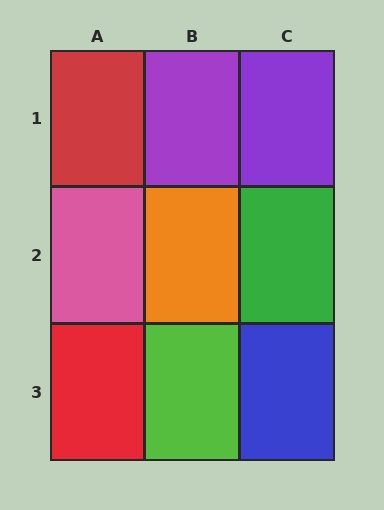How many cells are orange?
1 cell is orange.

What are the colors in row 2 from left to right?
Pink, orange, green.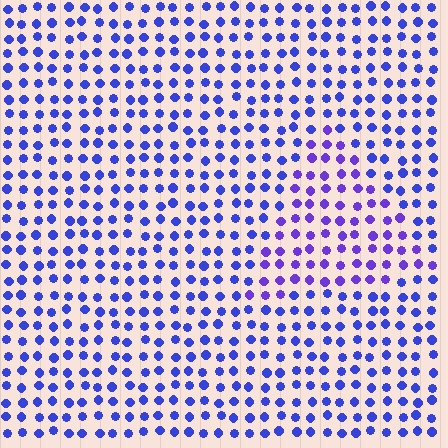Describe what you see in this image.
The image is filled with small blue elements in a uniform arrangement. A triangle-shaped region is visible where the elements are tinted to a slightly different hue, forming a subtle color boundary.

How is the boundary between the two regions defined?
The boundary is defined purely by a slight shift in hue (about 26 degrees). Spacing, size, and orientation are identical on both sides.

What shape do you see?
I see a triangle.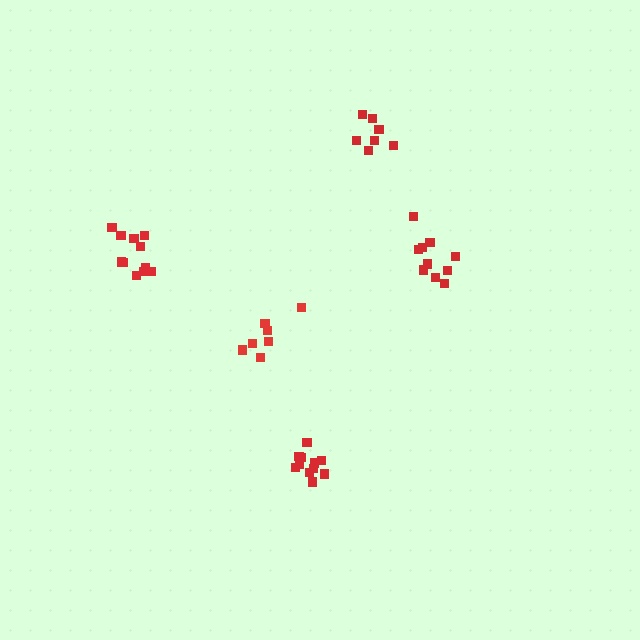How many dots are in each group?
Group 1: 10 dots, Group 2: 11 dots, Group 3: 11 dots, Group 4: 7 dots, Group 5: 7 dots (46 total).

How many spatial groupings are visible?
There are 5 spatial groupings.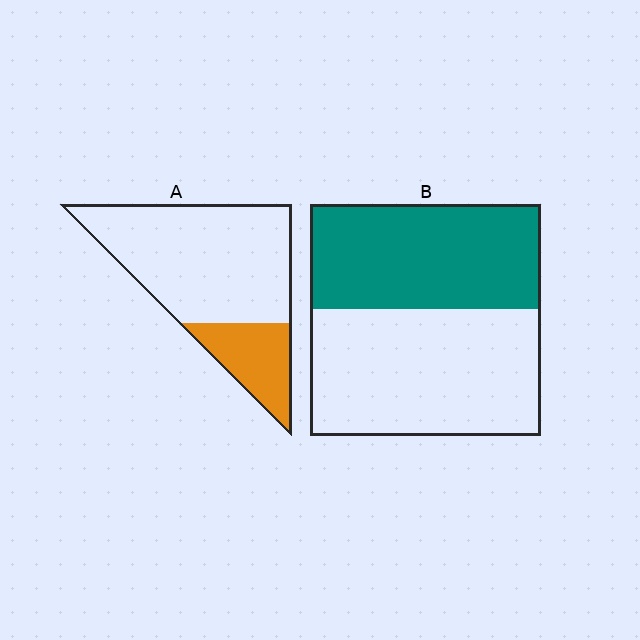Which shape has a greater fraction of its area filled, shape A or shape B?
Shape B.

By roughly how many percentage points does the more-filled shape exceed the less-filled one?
By roughly 20 percentage points (B over A).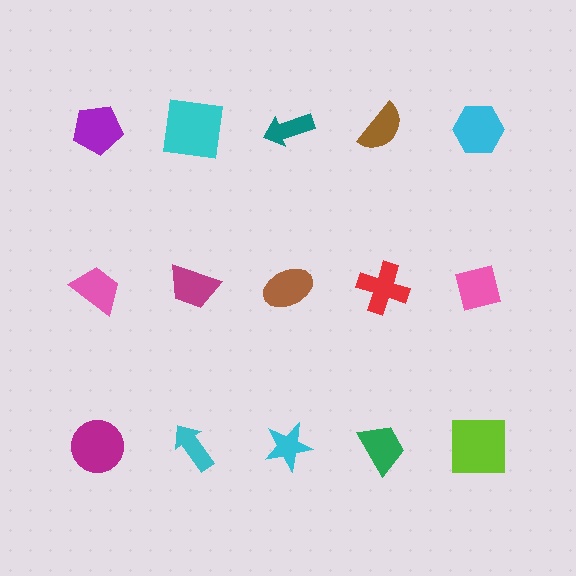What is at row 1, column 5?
A cyan hexagon.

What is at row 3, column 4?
A green trapezoid.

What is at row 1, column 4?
A brown semicircle.